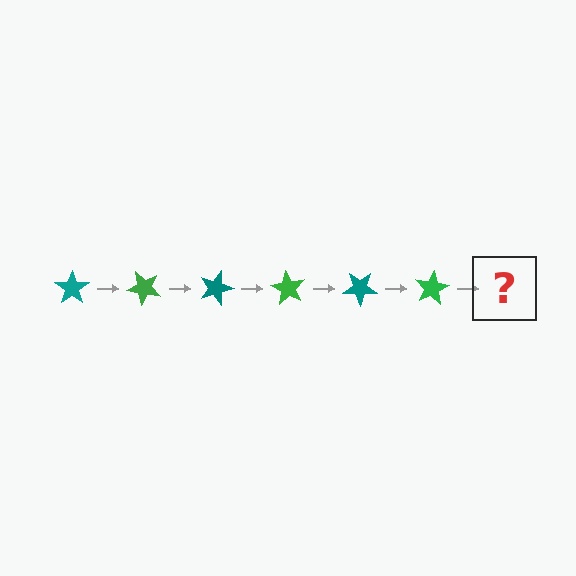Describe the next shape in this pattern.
It should be a teal star, rotated 270 degrees from the start.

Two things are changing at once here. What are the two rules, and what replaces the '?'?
The two rules are that it rotates 45 degrees each step and the color cycles through teal and green. The '?' should be a teal star, rotated 270 degrees from the start.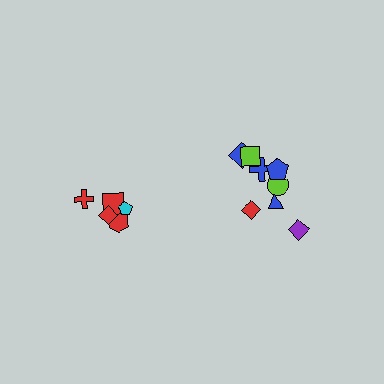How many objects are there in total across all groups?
There are 13 objects.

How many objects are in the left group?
There are 5 objects.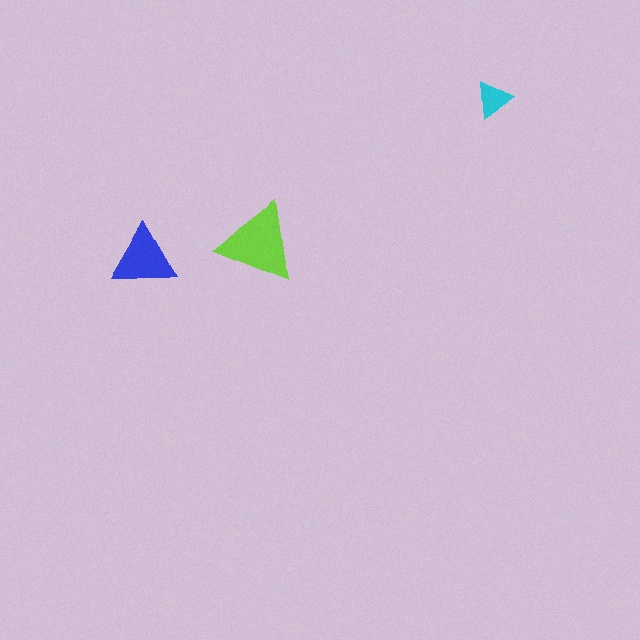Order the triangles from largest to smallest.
the lime one, the blue one, the cyan one.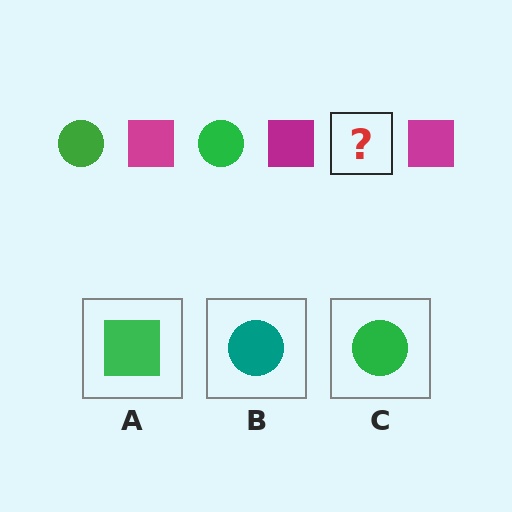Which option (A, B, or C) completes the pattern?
C.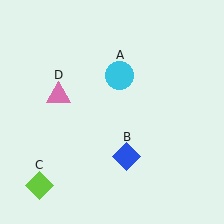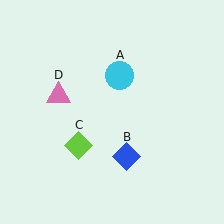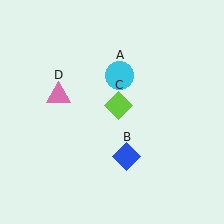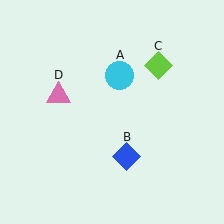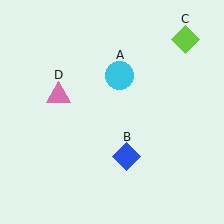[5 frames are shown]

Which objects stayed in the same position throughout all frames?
Cyan circle (object A) and blue diamond (object B) and pink triangle (object D) remained stationary.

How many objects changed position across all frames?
1 object changed position: lime diamond (object C).